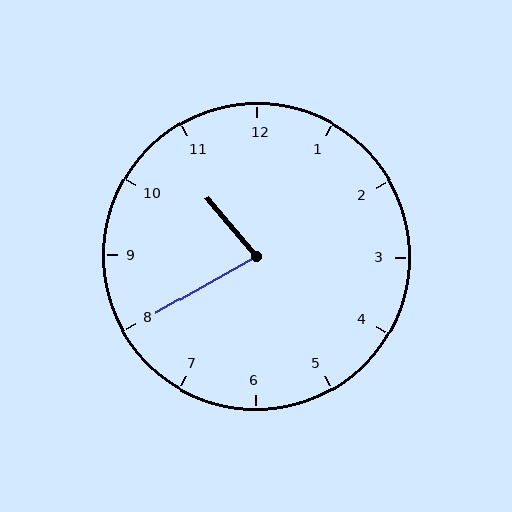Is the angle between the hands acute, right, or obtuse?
It is acute.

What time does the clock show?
10:40.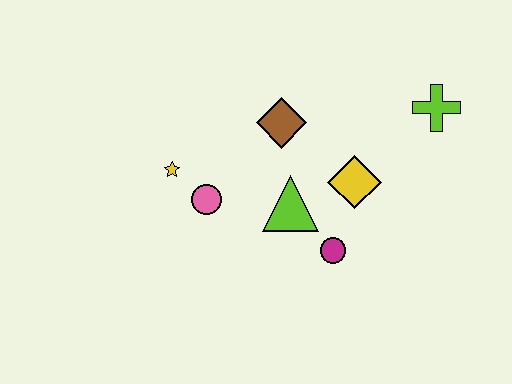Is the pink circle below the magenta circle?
No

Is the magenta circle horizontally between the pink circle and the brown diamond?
No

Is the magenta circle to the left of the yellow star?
No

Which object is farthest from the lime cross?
The yellow star is farthest from the lime cross.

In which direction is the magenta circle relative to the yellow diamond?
The magenta circle is below the yellow diamond.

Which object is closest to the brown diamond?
The lime triangle is closest to the brown diamond.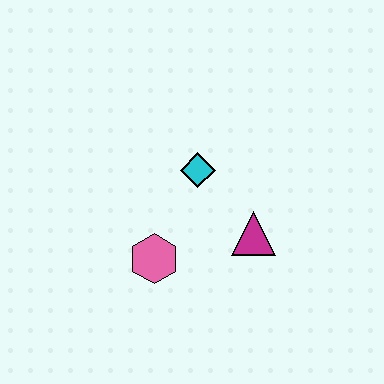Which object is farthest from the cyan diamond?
The pink hexagon is farthest from the cyan diamond.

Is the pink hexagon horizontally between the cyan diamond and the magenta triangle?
No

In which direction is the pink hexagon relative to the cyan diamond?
The pink hexagon is below the cyan diamond.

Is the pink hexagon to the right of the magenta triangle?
No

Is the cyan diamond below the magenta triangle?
No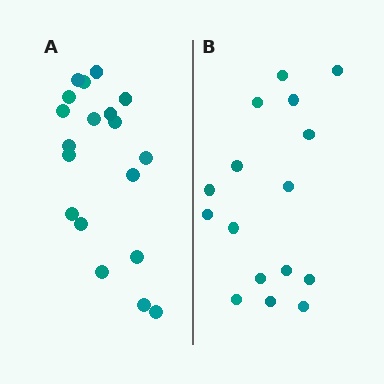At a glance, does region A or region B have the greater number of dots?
Region A (the left region) has more dots.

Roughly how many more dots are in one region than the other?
Region A has just a few more — roughly 2 or 3 more dots than region B.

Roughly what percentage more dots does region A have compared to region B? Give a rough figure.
About 20% more.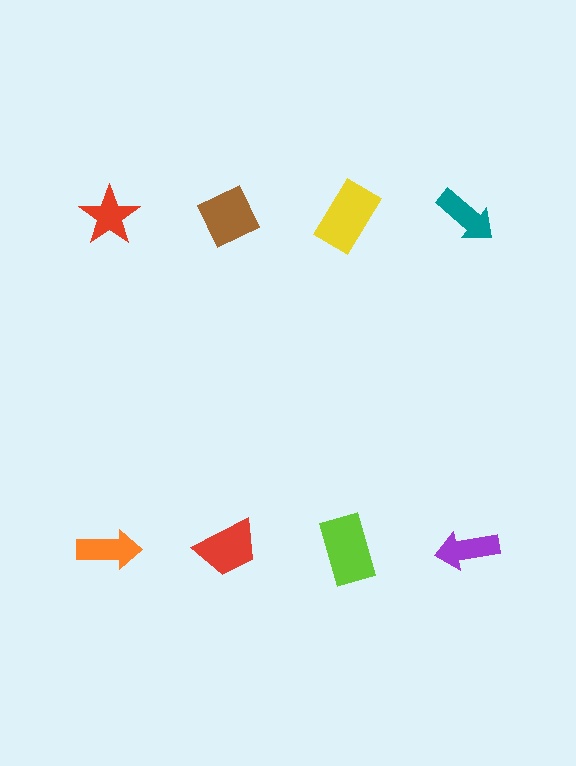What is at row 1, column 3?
A yellow rectangle.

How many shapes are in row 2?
4 shapes.